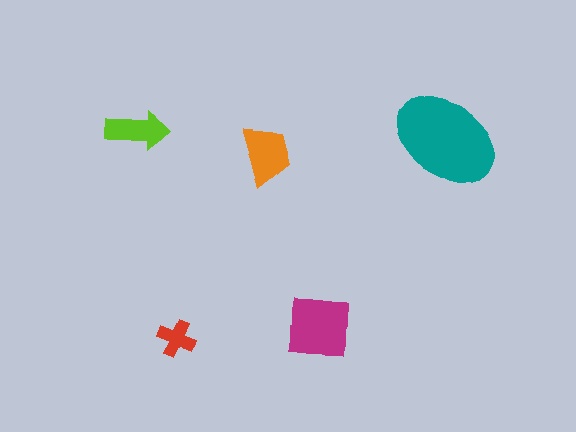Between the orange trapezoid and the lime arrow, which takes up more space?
The orange trapezoid.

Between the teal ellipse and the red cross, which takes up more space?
The teal ellipse.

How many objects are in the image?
There are 5 objects in the image.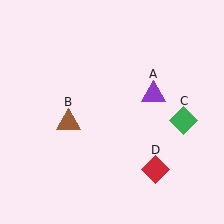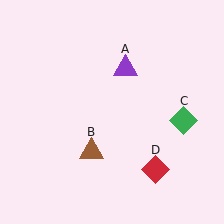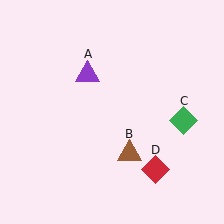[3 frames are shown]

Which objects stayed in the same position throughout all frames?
Green diamond (object C) and red diamond (object D) remained stationary.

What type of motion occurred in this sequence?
The purple triangle (object A), brown triangle (object B) rotated counterclockwise around the center of the scene.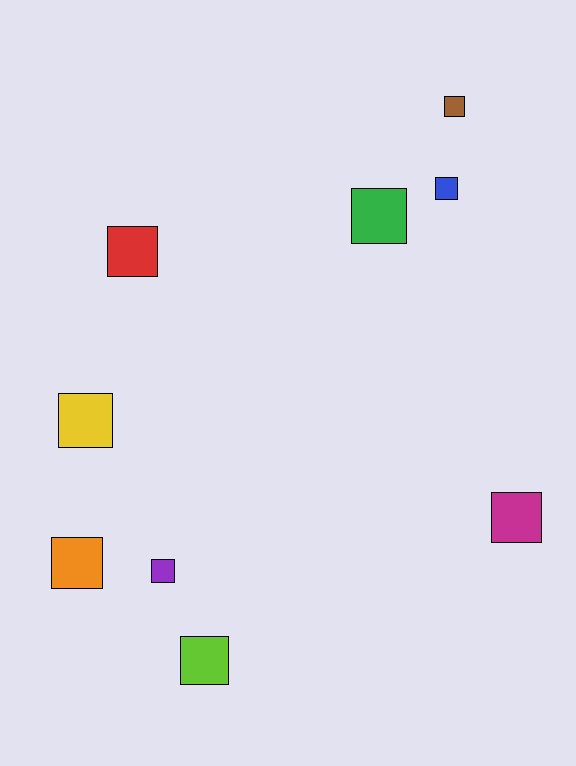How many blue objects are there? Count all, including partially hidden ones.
There is 1 blue object.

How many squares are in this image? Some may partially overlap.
There are 9 squares.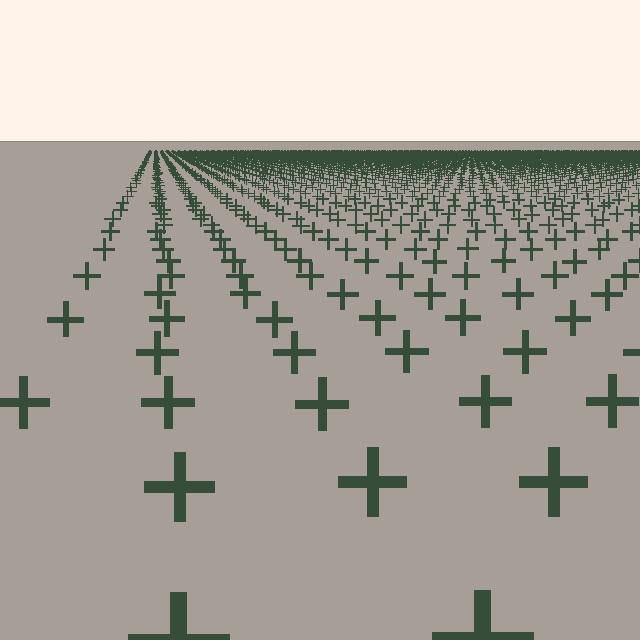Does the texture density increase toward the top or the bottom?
Density increases toward the top.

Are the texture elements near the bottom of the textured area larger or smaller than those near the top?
Larger. Near the bottom, elements are closer to the viewer and appear at a bigger on-screen size.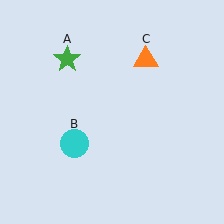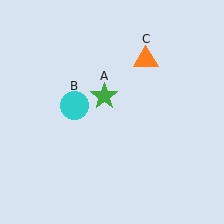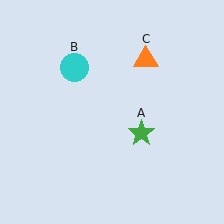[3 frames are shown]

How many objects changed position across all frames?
2 objects changed position: green star (object A), cyan circle (object B).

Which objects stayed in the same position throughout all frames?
Orange triangle (object C) remained stationary.